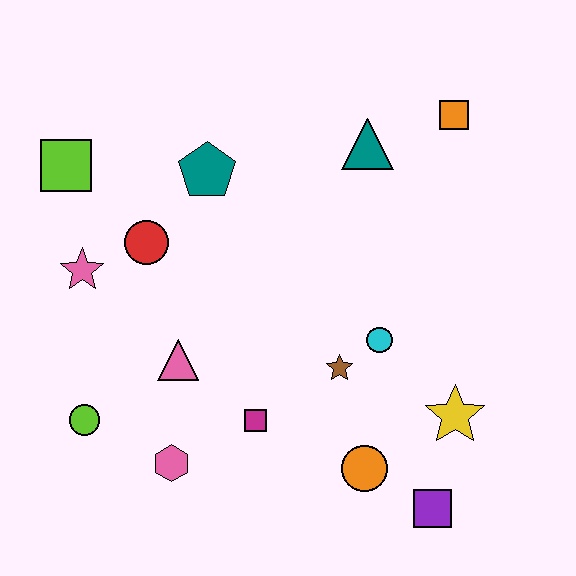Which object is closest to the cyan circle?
The brown star is closest to the cyan circle.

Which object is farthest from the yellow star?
The lime square is farthest from the yellow star.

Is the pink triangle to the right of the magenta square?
No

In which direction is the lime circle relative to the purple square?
The lime circle is to the left of the purple square.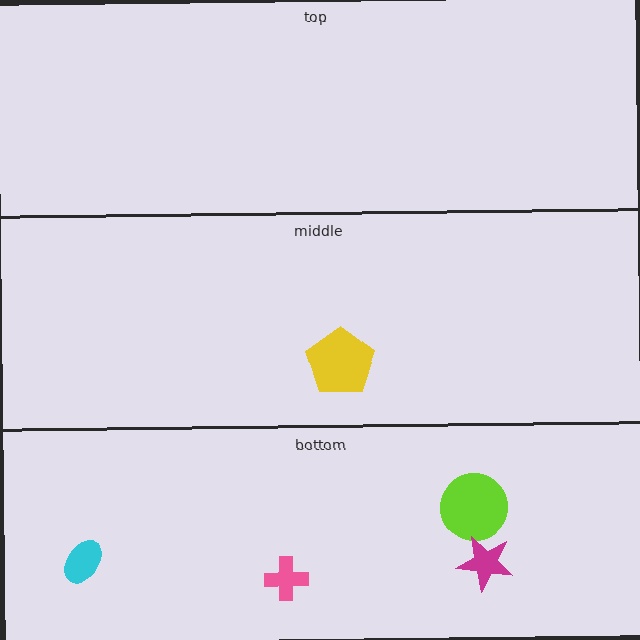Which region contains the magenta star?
The bottom region.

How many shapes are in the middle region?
1.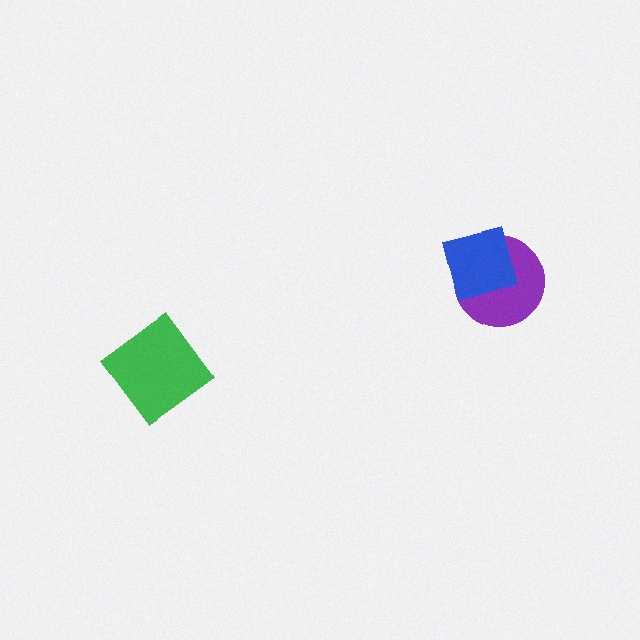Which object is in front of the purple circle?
The blue square is in front of the purple circle.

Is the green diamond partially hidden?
No, no other shape covers it.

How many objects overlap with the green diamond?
0 objects overlap with the green diamond.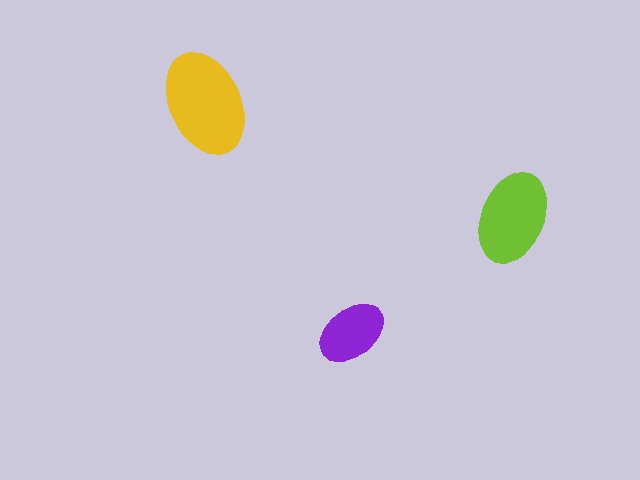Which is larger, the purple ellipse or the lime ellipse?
The lime one.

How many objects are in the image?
There are 3 objects in the image.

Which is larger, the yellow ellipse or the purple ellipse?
The yellow one.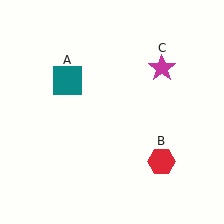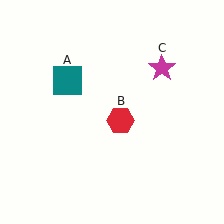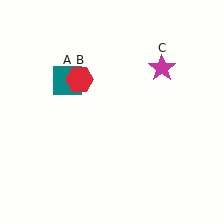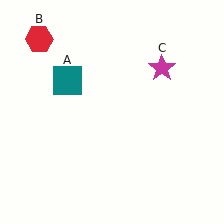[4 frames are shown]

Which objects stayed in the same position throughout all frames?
Teal square (object A) and magenta star (object C) remained stationary.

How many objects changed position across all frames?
1 object changed position: red hexagon (object B).